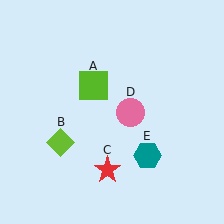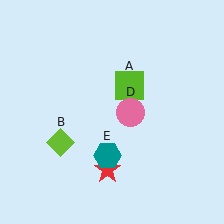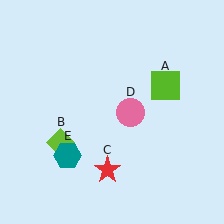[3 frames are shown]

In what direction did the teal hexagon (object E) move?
The teal hexagon (object E) moved left.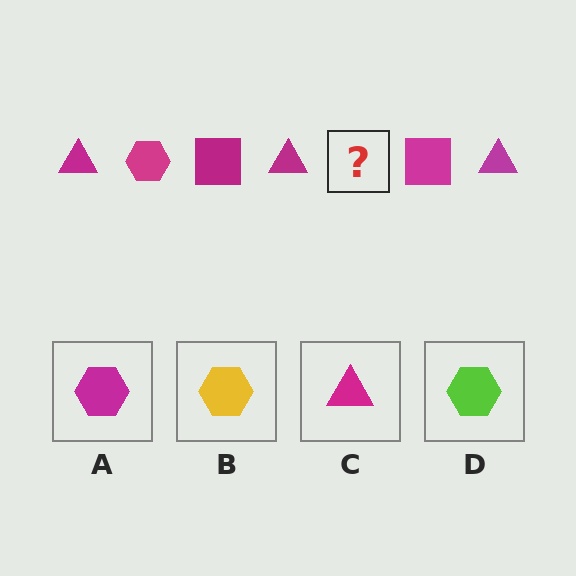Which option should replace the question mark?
Option A.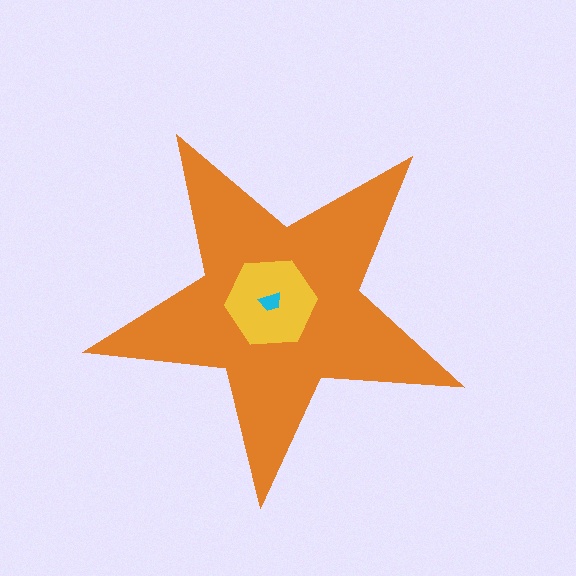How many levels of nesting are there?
3.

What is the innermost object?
The cyan trapezoid.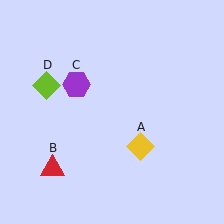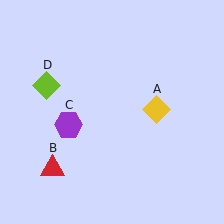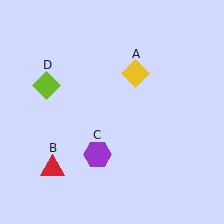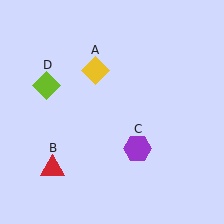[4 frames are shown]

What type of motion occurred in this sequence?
The yellow diamond (object A), purple hexagon (object C) rotated counterclockwise around the center of the scene.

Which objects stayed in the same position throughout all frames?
Red triangle (object B) and lime diamond (object D) remained stationary.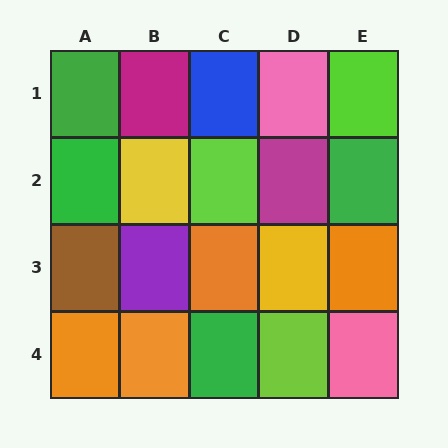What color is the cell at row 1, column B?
Magenta.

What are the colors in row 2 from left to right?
Green, yellow, lime, magenta, green.